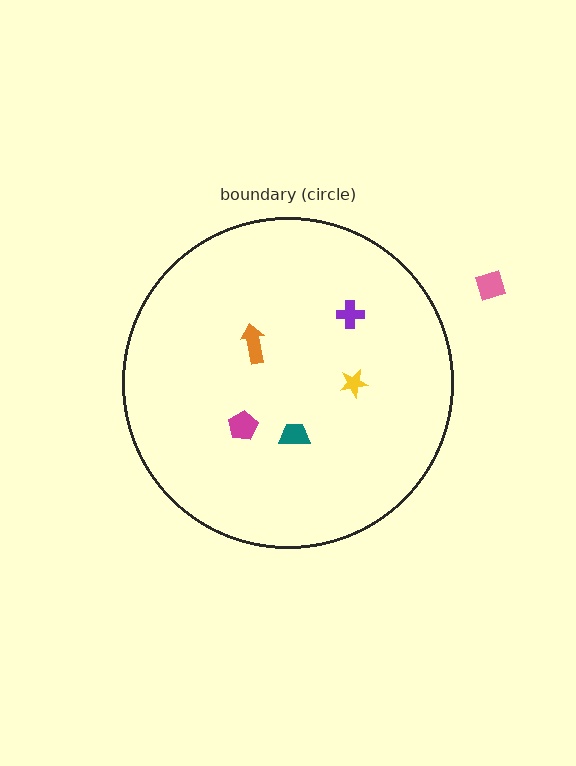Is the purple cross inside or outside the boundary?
Inside.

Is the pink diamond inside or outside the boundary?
Outside.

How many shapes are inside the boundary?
5 inside, 1 outside.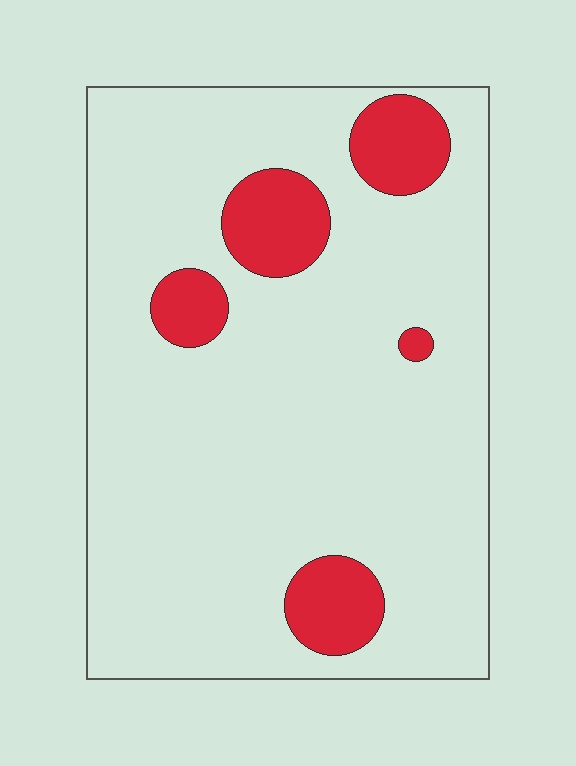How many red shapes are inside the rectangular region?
5.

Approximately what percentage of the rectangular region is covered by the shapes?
Approximately 15%.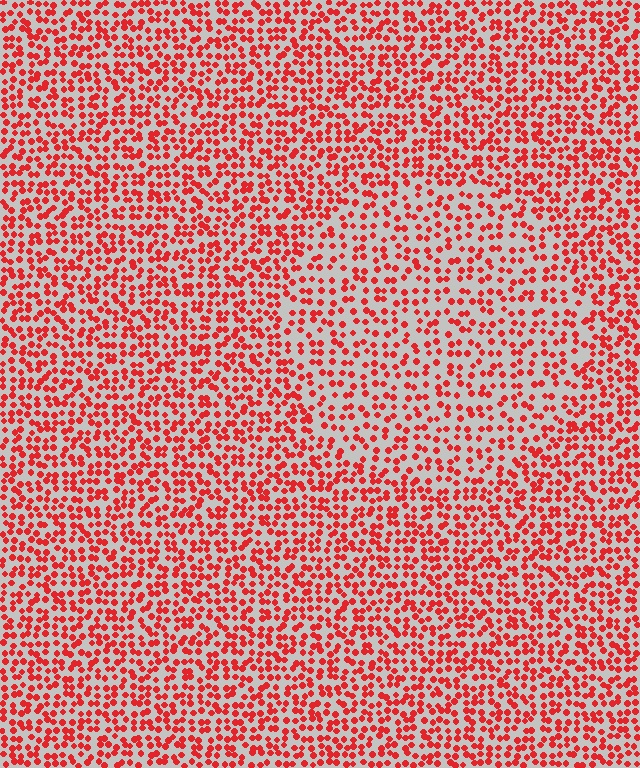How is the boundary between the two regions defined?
The boundary is defined by a change in element density (approximately 1.5x ratio). All elements are the same color, size, and shape.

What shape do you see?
I see a circle.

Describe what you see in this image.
The image contains small red elements arranged at two different densities. A circle-shaped region is visible where the elements are less densely packed than the surrounding area.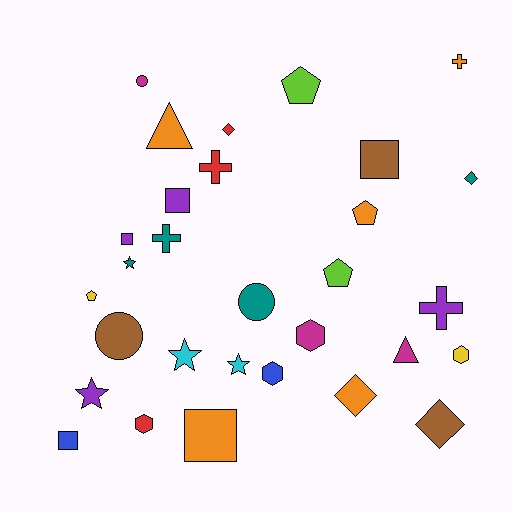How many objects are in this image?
There are 30 objects.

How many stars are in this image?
There are 4 stars.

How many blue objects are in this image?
There are 2 blue objects.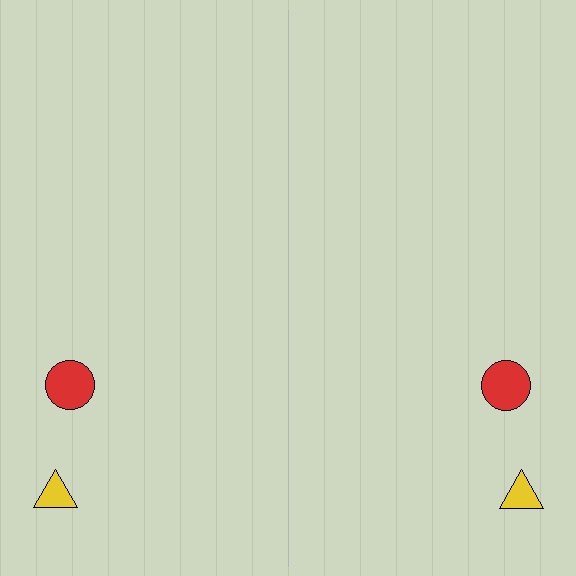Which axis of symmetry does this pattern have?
The pattern has a vertical axis of symmetry running through the center of the image.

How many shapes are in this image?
There are 4 shapes in this image.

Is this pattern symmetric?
Yes, this pattern has bilateral (reflection) symmetry.